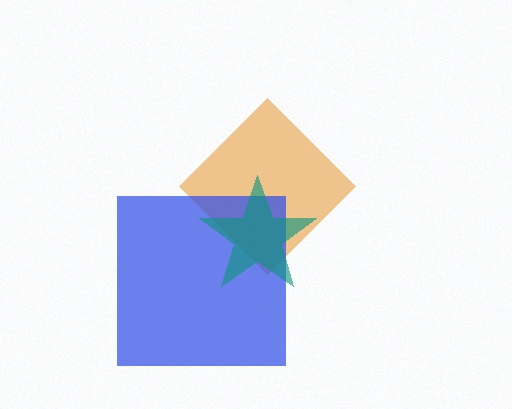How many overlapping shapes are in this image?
There are 3 overlapping shapes in the image.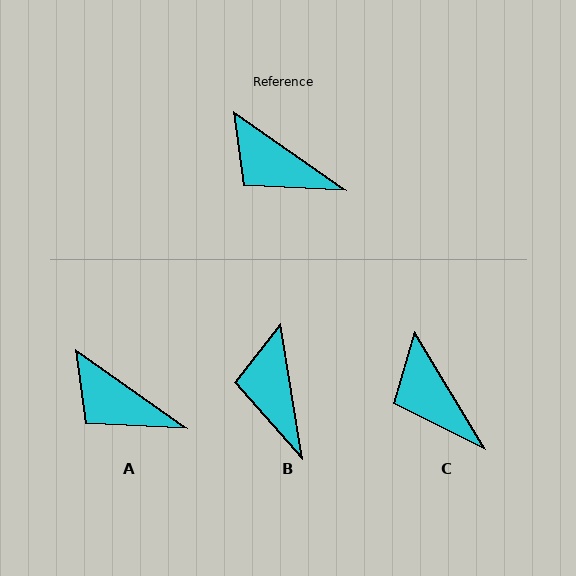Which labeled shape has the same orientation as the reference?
A.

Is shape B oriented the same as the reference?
No, it is off by about 45 degrees.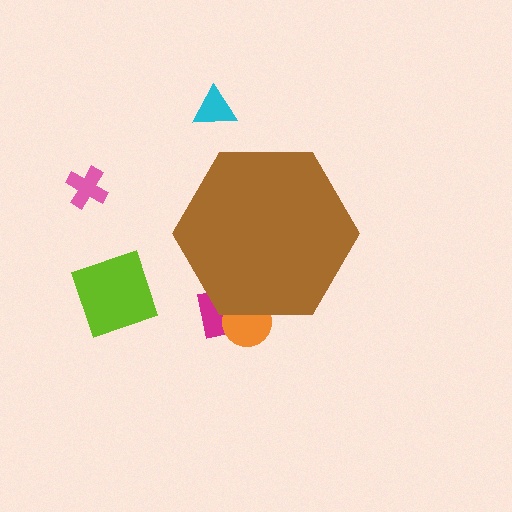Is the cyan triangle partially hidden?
No, the cyan triangle is fully visible.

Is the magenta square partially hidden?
Yes, the magenta square is partially hidden behind the brown hexagon.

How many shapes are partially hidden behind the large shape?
2 shapes are partially hidden.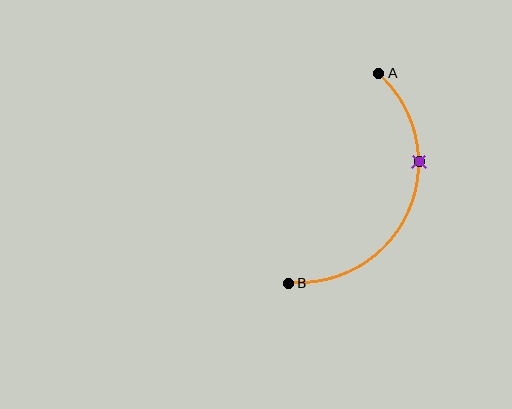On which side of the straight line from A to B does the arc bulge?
The arc bulges to the right of the straight line connecting A and B.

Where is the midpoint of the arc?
The arc midpoint is the point on the curve farthest from the straight line joining A and B. It sits to the right of that line.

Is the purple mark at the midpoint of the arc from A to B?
No. The purple mark lies on the arc but is closer to endpoint A. The arc midpoint would be at the point on the curve equidistant along the arc from both A and B.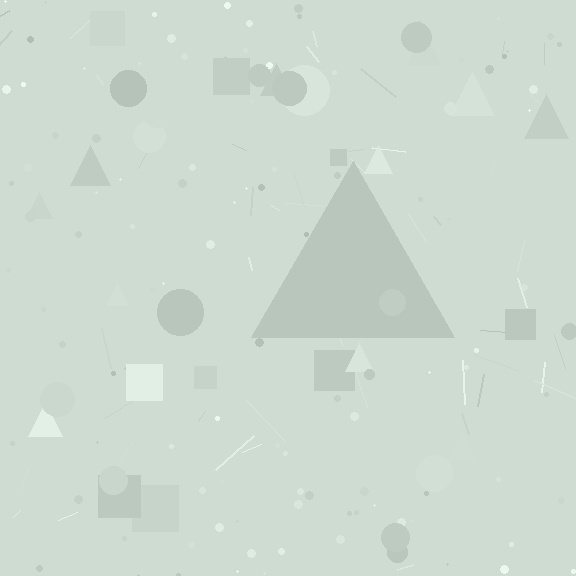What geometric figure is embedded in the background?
A triangle is embedded in the background.